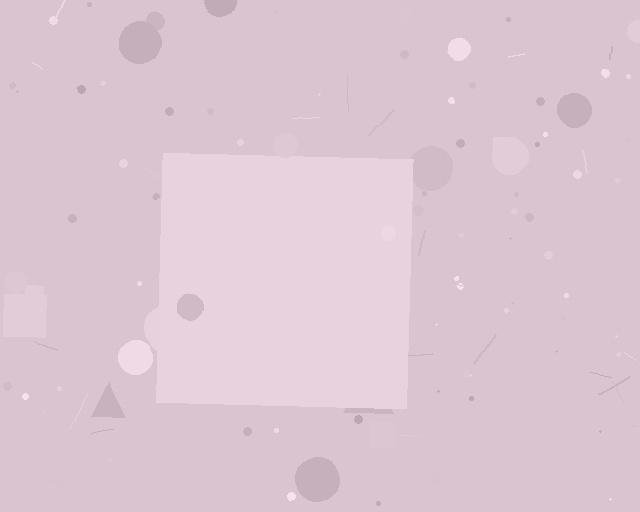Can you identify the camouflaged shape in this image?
The camouflaged shape is a square.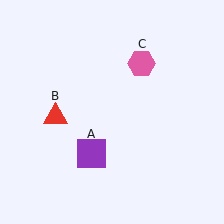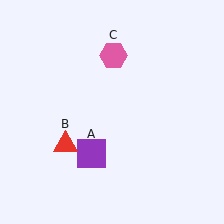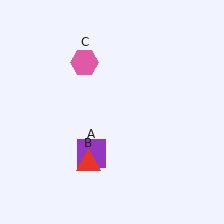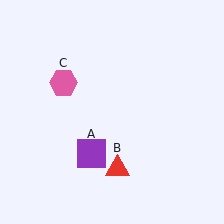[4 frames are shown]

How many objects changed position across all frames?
2 objects changed position: red triangle (object B), pink hexagon (object C).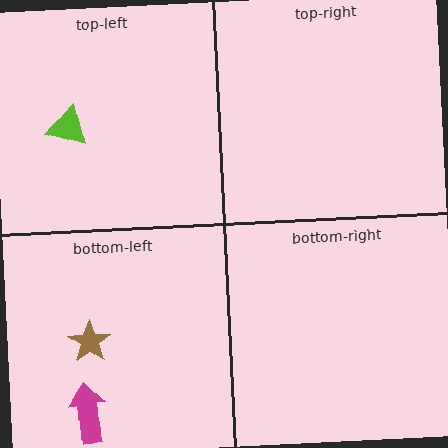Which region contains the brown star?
The bottom-left region.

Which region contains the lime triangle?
The top-left region.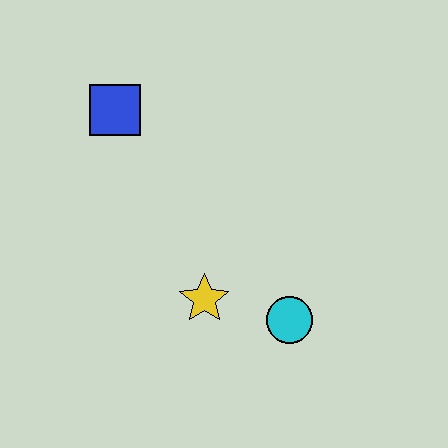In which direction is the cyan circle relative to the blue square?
The cyan circle is below the blue square.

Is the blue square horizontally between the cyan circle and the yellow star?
No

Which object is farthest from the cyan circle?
The blue square is farthest from the cyan circle.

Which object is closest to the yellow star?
The cyan circle is closest to the yellow star.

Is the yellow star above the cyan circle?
Yes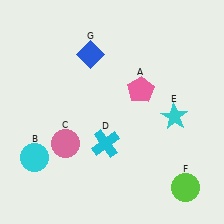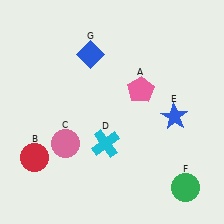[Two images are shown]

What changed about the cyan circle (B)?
In Image 1, B is cyan. In Image 2, it changed to red.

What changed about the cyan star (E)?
In Image 1, E is cyan. In Image 2, it changed to blue.